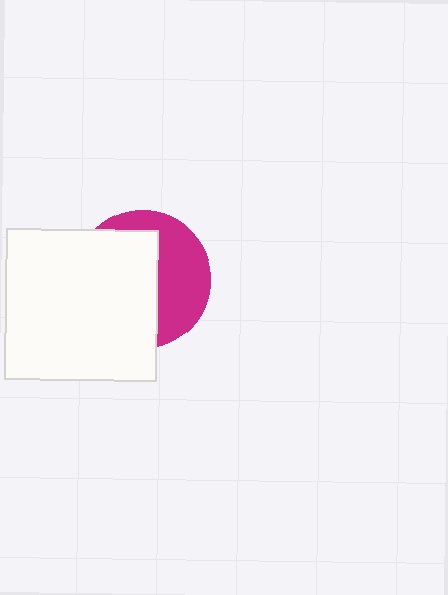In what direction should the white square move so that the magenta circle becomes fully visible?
The white square should move left. That is the shortest direction to clear the overlap and leave the magenta circle fully visible.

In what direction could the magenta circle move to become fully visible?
The magenta circle could move right. That would shift it out from behind the white square entirely.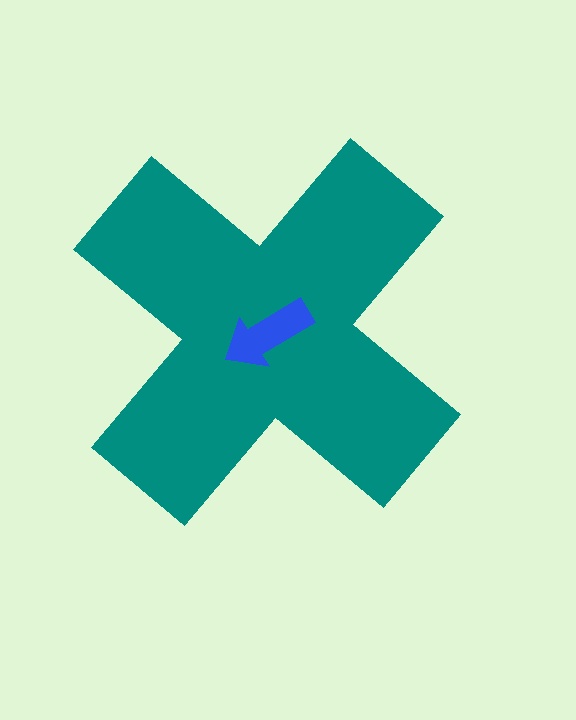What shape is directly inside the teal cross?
The blue arrow.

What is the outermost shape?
The teal cross.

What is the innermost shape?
The blue arrow.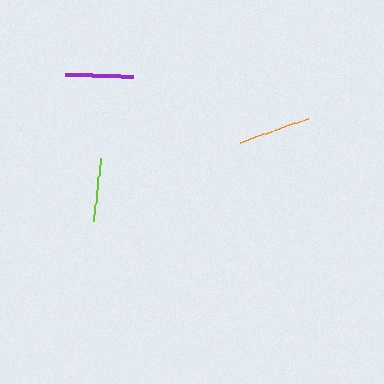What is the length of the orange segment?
The orange segment is approximately 73 pixels long.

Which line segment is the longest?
The orange line is the longest at approximately 73 pixels.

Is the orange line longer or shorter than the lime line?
The orange line is longer than the lime line.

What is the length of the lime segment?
The lime segment is approximately 64 pixels long.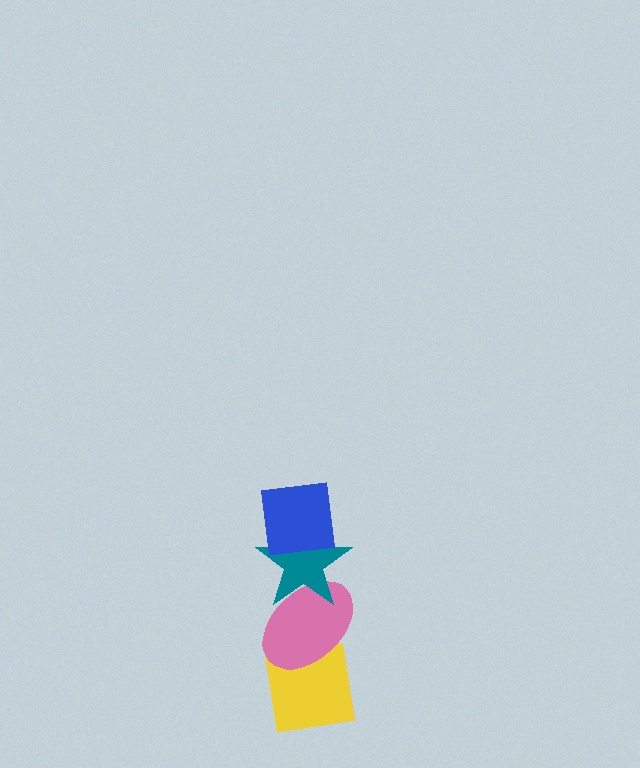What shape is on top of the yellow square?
The pink ellipse is on top of the yellow square.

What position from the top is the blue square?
The blue square is 1st from the top.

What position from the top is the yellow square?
The yellow square is 4th from the top.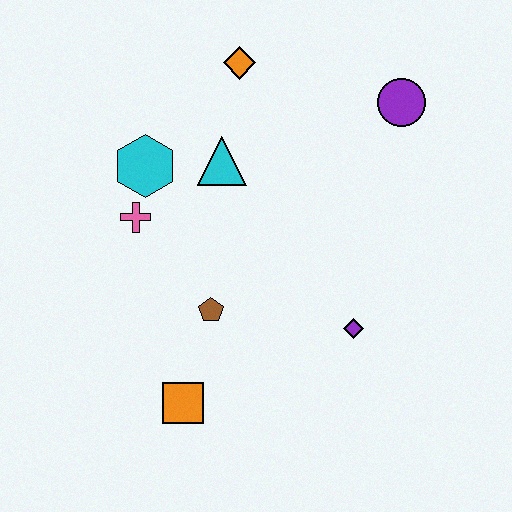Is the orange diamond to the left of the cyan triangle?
No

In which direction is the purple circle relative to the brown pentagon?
The purple circle is above the brown pentagon.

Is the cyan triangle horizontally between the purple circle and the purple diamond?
No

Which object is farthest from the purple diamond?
The orange diamond is farthest from the purple diamond.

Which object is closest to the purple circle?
The orange diamond is closest to the purple circle.